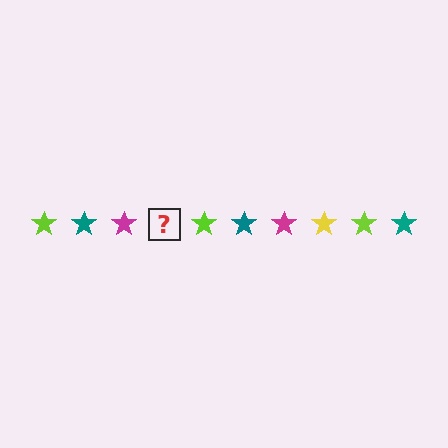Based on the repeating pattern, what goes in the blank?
The blank should be a yellow star.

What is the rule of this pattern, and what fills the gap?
The rule is that the pattern cycles through lime, teal, magenta, yellow stars. The gap should be filled with a yellow star.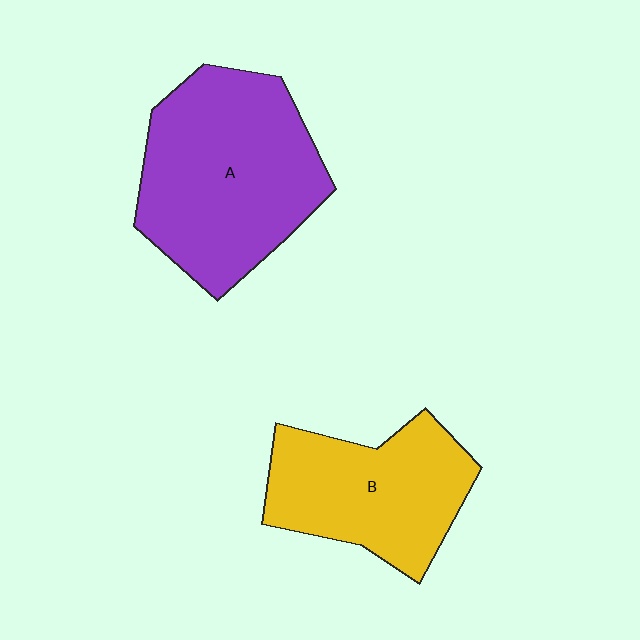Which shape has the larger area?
Shape A (purple).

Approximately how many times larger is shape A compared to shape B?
Approximately 1.4 times.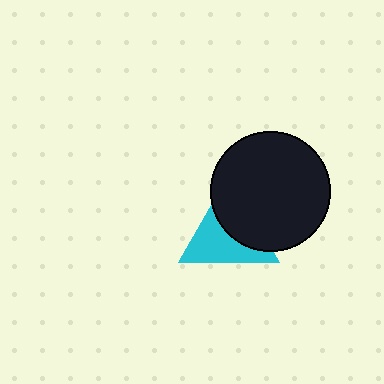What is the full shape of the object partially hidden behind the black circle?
The partially hidden object is a cyan triangle.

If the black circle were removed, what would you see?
You would see the complete cyan triangle.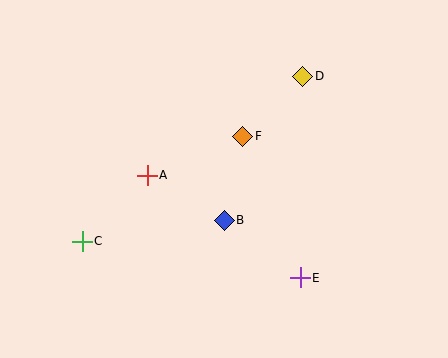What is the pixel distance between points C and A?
The distance between C and A is 93 pixels.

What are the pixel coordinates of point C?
Point C is at (82, 241).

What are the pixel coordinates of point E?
Point E is at (300, 278).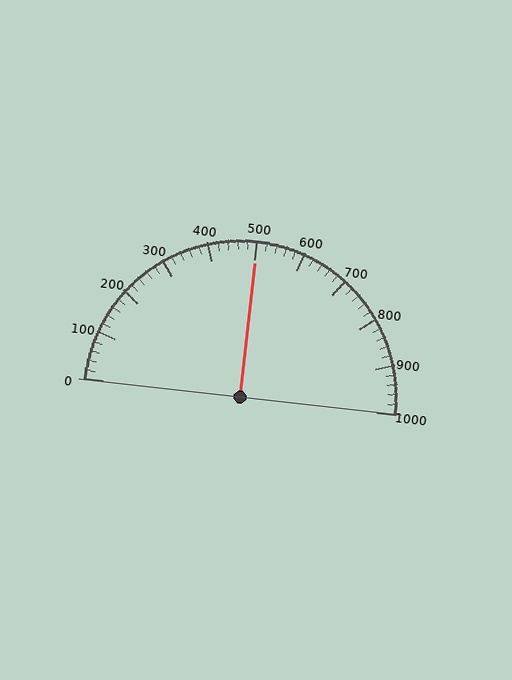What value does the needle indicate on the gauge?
The needle indicates approximately 500.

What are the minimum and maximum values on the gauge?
The gauge ranges from 0 to 1000.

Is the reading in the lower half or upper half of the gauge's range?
The reading is in the upper half of the range (0 to 1000).